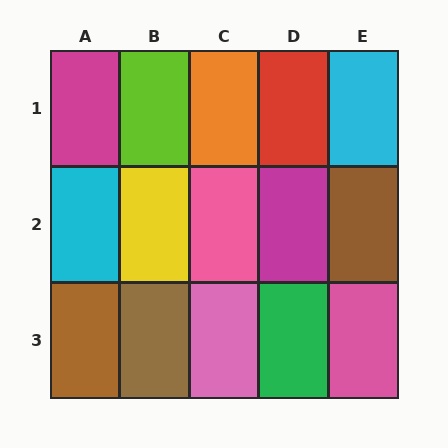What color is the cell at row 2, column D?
Magenta.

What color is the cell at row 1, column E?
Cyan.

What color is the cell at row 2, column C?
Pink.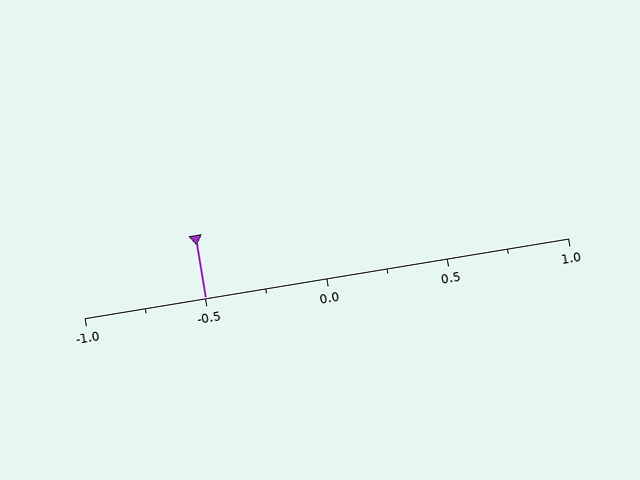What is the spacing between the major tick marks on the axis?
The major ticks are spaced 0.5 apart.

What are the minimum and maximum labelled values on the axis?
The axis runs from -1.0 to 1.0.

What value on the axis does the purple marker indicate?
The marker indicates approximately -0.5.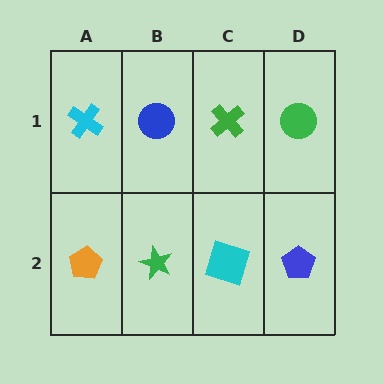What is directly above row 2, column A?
A cyan cross.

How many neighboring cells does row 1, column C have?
3.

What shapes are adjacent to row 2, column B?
A blue circle (row 1, column B), an orange pentagon (row 2, column A), a cyan square (row 2, column C).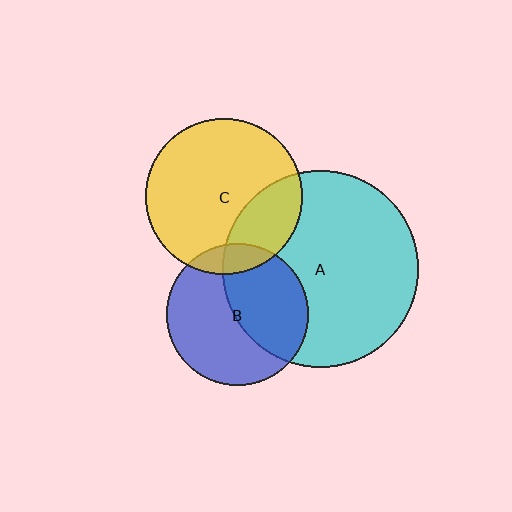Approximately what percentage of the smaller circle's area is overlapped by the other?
Approximately 25%.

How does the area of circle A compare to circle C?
Approximately 1.6 times.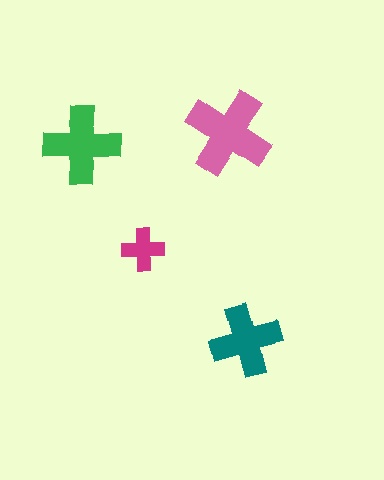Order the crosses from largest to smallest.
the pink one, the green one, the teal one, the magenta one.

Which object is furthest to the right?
The teal cross is rightmost.